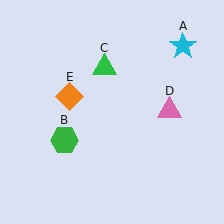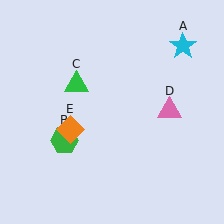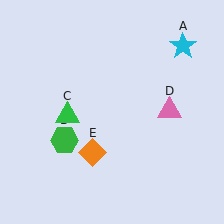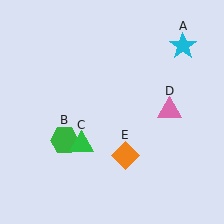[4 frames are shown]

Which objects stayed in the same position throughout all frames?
Cyan star (object A) and green hexagon (object B) and pink triangle (object D) remained stationary.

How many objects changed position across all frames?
2 objects changed position: green triangle (object C), orange diamond (object E).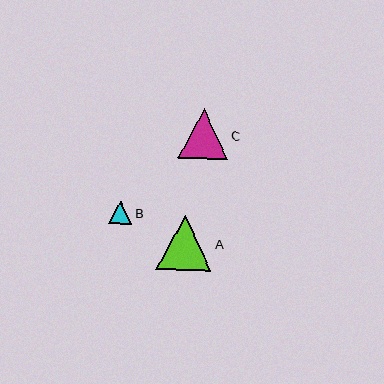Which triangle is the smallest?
Triangle B is the smallest with a size of approximately 23 pixels.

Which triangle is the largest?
Triangle A is the largest with a size of approximately 55 pixels.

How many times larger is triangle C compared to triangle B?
Triangle C is approximately 2.1 times the size of triangle B.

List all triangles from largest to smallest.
From largest to smallest: A, C, B.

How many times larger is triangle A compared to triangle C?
Triangle A is approximately 1.1 times the size of triangle C.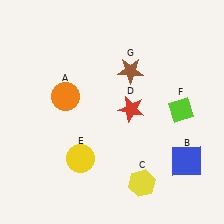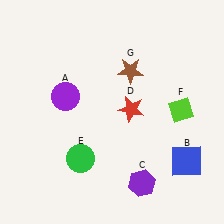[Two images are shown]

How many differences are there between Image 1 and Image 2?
There are 3 differences between the two images.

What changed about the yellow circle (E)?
In Image 1, E is yellow. In Image 2, it changed to green.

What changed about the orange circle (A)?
In Image 1, A is orange. In Image 2, it changed to purple.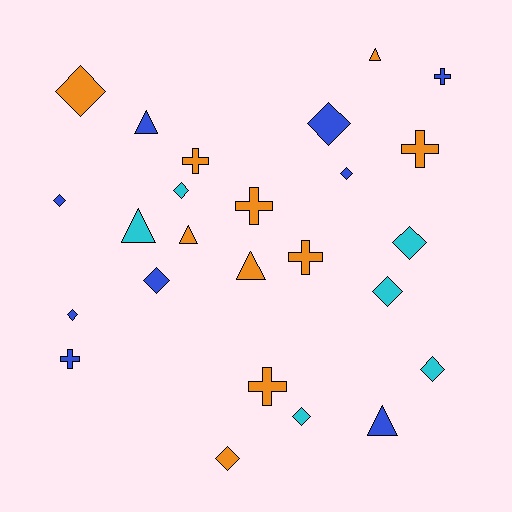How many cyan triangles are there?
There is 1 cyan triangle.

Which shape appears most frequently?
Diamond, with 12 objects.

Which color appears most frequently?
Orange, with 10 objects.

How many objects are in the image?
There are 25 objects.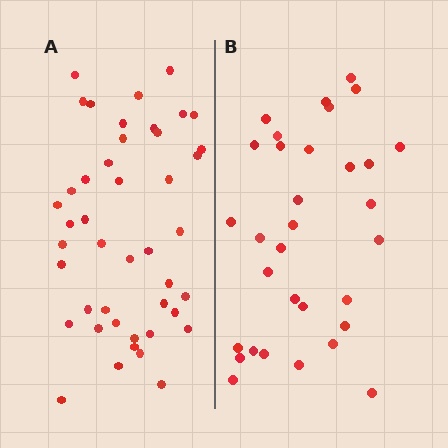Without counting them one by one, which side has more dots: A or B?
Region A (the left region) has more dots.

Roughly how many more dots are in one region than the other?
Region A has roughly 12 or so more dots than region B.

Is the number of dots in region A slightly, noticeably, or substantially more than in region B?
Region A has noticeably more, but not dramatically so. The ratio is roughly 1.4 to 1.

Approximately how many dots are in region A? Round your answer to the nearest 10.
About 40 dots. (The exact count is 44, which rounds to 40.)